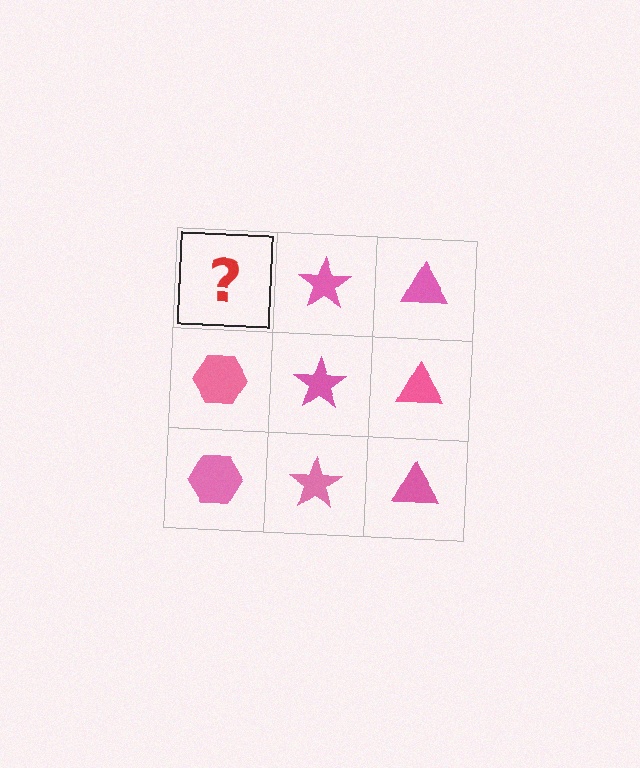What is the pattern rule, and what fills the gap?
The rule is that each column has a consistent shape. The gap should be filled with a pink hexagon.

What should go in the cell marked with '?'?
The missing cell should contain a pink hexagon.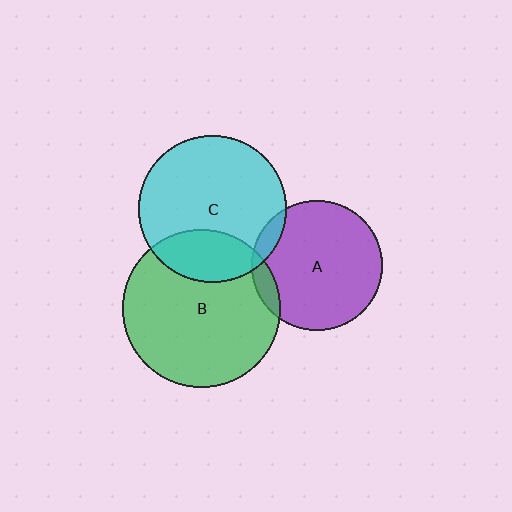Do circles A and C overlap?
Yes.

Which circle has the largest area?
Circle B (green).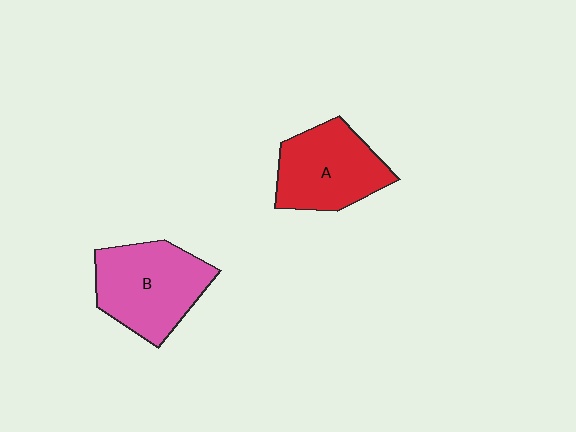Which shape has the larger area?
Shape B (pink).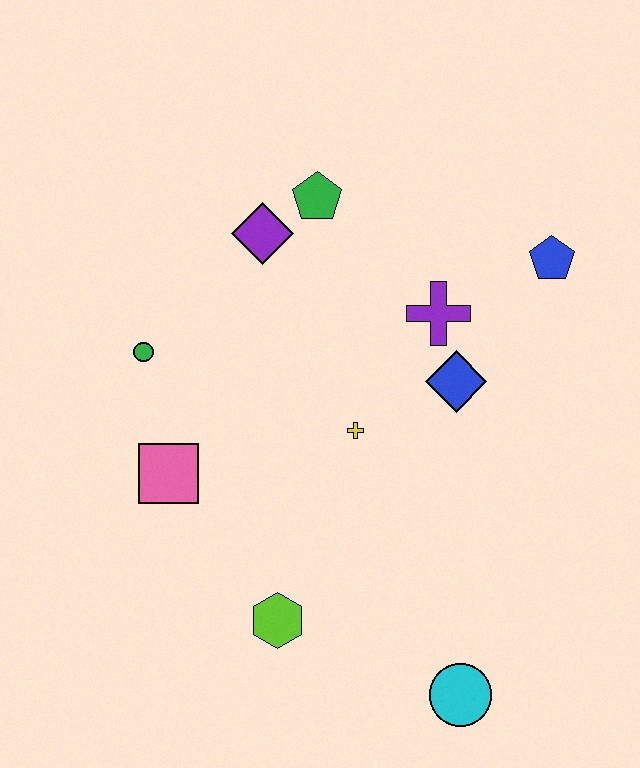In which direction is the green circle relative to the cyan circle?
The green circle is above the cyan circle.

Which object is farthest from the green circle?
The cyan circle is farthest from the green circle.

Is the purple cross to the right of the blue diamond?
No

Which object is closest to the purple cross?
The blue diamond is closest to the purple cross.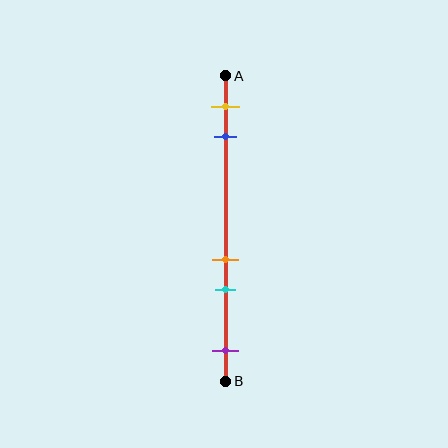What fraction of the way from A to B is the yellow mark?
The yellow mark is approximately 10% (0.1) of the way from A to B.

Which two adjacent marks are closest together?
The orange and cyan marks are the closest adjacent pair.